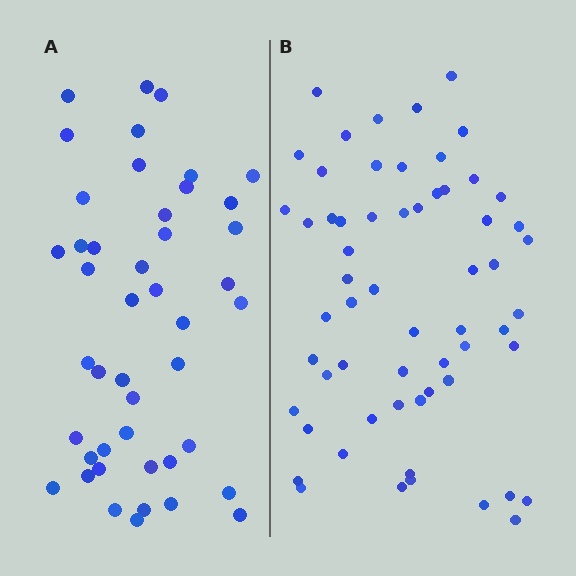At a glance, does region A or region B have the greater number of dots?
Region B (the right region) has more dots.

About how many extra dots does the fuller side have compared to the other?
Region B has approximately 15 more dots than region A.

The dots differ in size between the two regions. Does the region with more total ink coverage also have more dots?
No. Region A has more total ink coverage because its dots are larger, but region B actually contains more individual dots. Total area can be misleading — the number of items is what matters here.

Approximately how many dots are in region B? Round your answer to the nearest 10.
About 60 dots.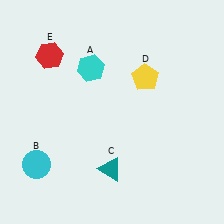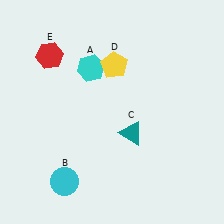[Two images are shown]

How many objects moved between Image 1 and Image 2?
3 objects moved between the two images.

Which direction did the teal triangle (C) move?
The teal triangle (C) moved up.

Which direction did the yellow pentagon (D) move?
The yellow pentagon (D) moved left.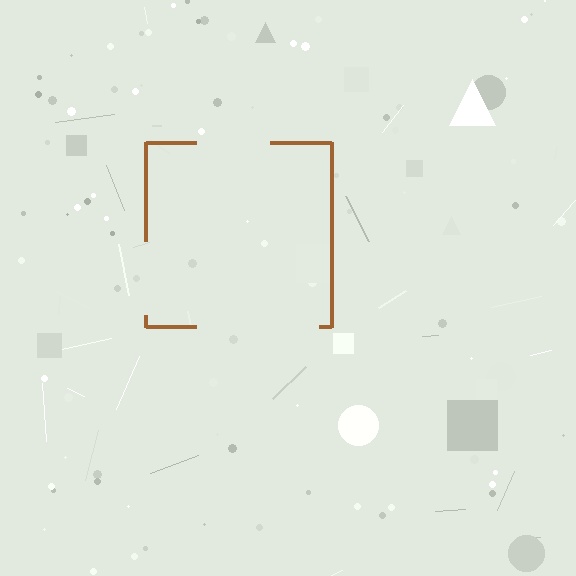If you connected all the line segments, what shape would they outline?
They would outline a square.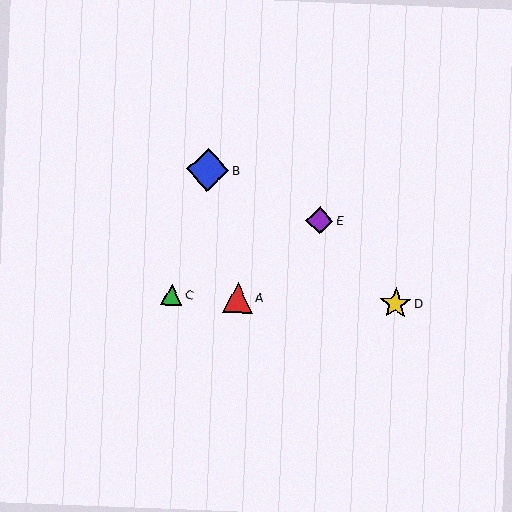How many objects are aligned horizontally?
3 objects (A, C, D) are aligned horizontally.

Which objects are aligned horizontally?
Objects A, C, D are aligned horizontally.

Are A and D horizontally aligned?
Yes, both are at y≈297.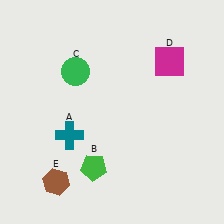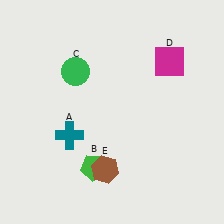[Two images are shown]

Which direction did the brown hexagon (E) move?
The brown hexagon (E) moved right.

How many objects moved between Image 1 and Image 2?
1 object moved between the two images.